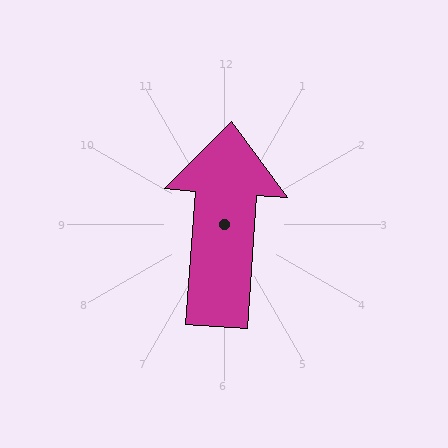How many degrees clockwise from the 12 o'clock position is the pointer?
Approximately 4 degrees.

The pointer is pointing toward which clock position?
Roughly 12 o'clock.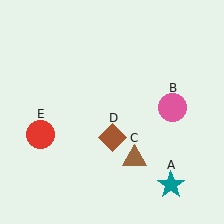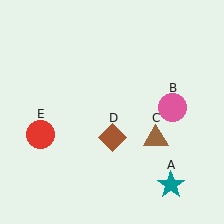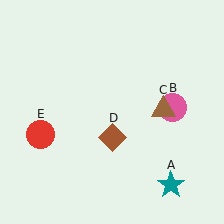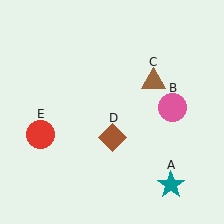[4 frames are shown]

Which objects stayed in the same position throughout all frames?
Teal star (object A) and pink circle (object B) and brown diamond (object D) and red circle (object E) remained stationary.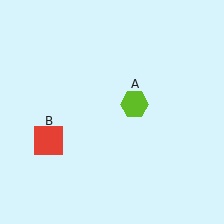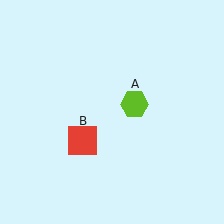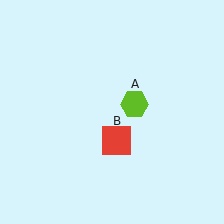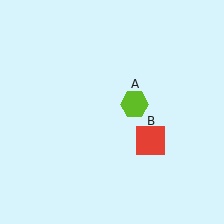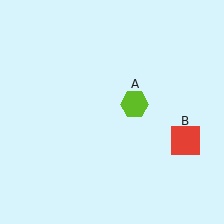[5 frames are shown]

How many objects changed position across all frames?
1 object changed position: red square (object B).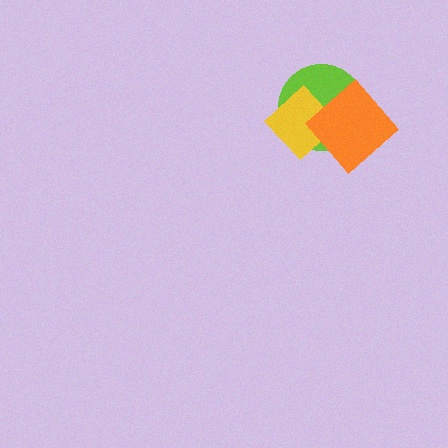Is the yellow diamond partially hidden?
Yes, it is partially covered by another shape.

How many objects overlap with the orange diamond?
2 objects overlap with the orange diamond.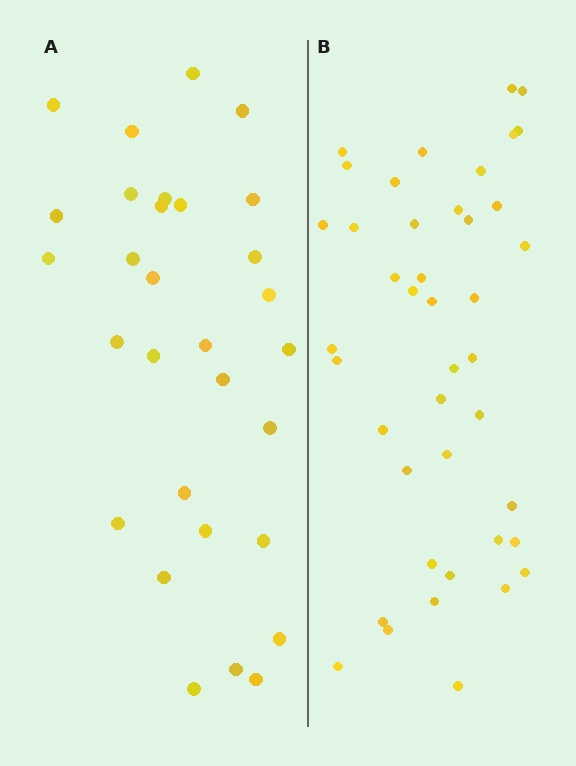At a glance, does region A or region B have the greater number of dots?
Region B (the right region) has more dots.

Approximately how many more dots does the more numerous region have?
Region B has roughly 12 or so more dots than region A.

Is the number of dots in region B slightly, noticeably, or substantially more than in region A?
Region B has noticeably more, but not dramatically so. The ratio is roughly 1.4 to 1.